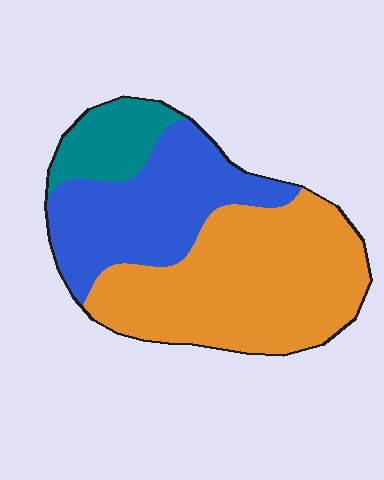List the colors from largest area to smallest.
From largest to smallest: orange, blue, teal.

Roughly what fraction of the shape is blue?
Blue covers roughly 35% of the shape.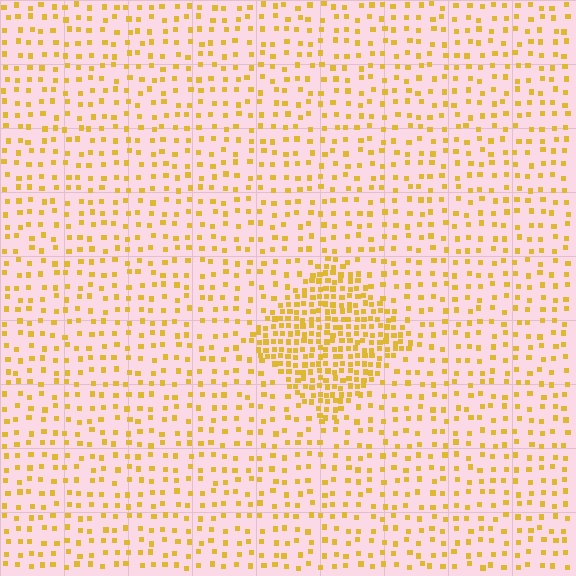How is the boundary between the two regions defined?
The boundary is defined by a change in element density (approximately 2.6x ratio). All elements are the same color, size, and shape.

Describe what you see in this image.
The image contains small yellow elements arranged at two different densities. A diamond-shaped region is visible where the elements are more densely packed than the surrounding area.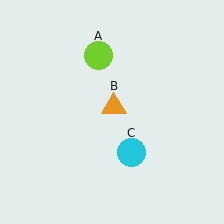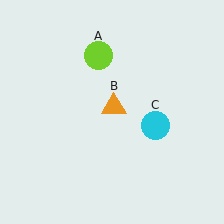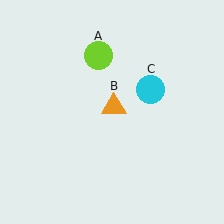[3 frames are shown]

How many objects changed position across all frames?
1 object changed position: cyan circle (object C).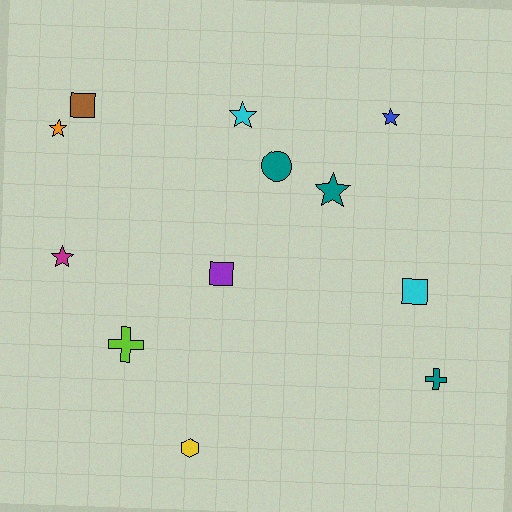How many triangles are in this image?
There are no triangles.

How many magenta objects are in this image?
There is 1 magenta object.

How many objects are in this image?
There are 12 objects.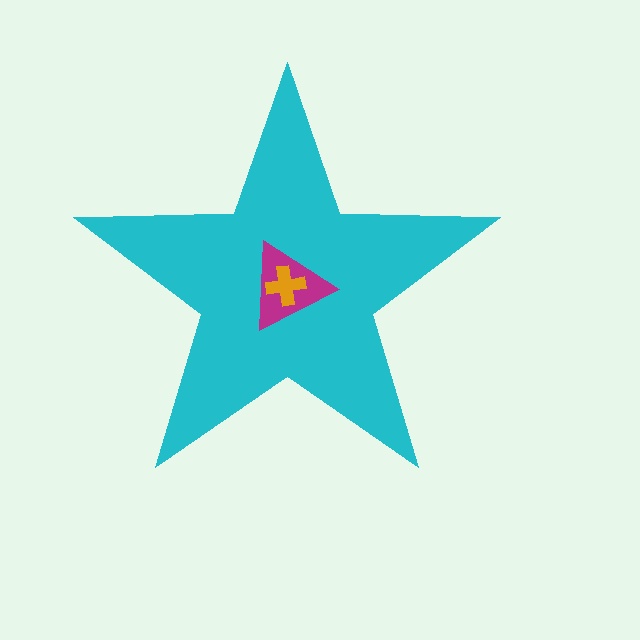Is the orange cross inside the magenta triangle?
Yes.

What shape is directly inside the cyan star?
The magenta triangle.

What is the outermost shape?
The cyan star.